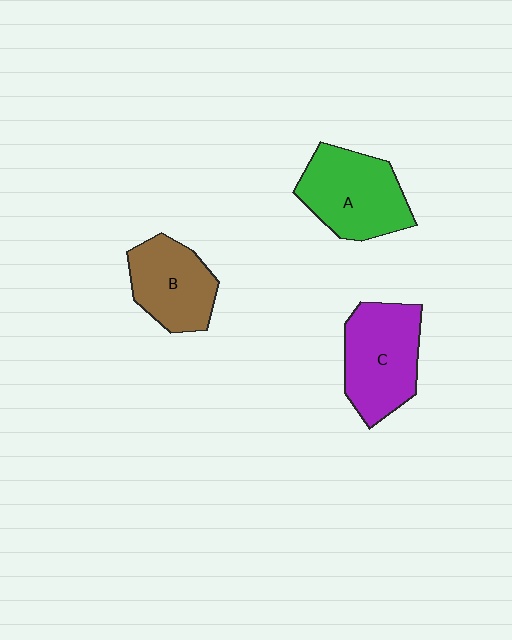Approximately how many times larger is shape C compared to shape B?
Approximately 1.2 times.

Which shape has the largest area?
Shape C (purple).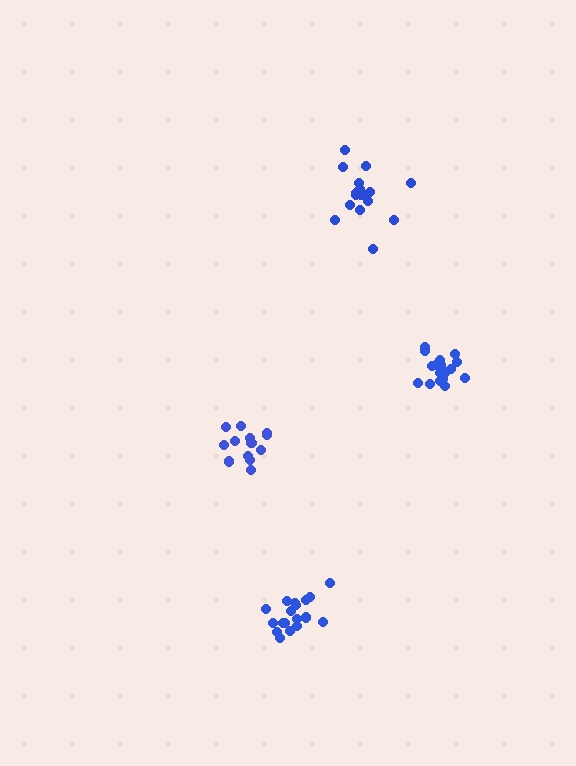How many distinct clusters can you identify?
There are 4 distinct clusters.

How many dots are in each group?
Group 1: 18 dots, Group 2: 18 dots, Group 3: 17 dots, Group 4: 13 dots (66 total).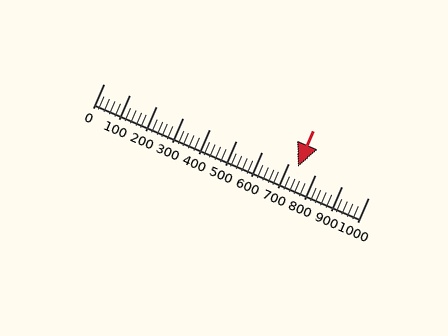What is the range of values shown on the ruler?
The ruler shows values from 0 to 1000.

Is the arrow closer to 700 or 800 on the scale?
The arrow is closer to 700.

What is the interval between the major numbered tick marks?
The major tick marks are spaced 100 units apart.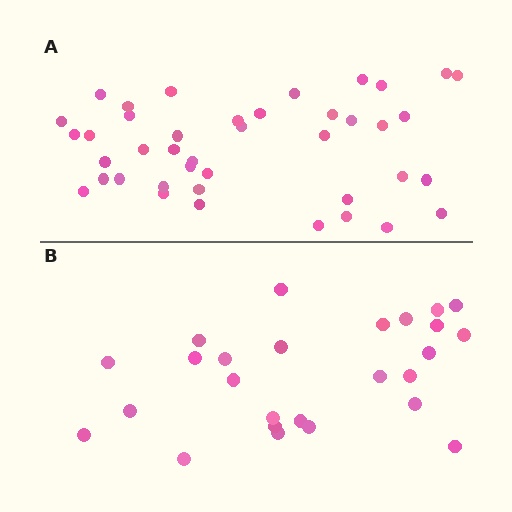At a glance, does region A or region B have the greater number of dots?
Region A (the top region) has more dots.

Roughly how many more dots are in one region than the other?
Region A has approximately 15 more dots than region B.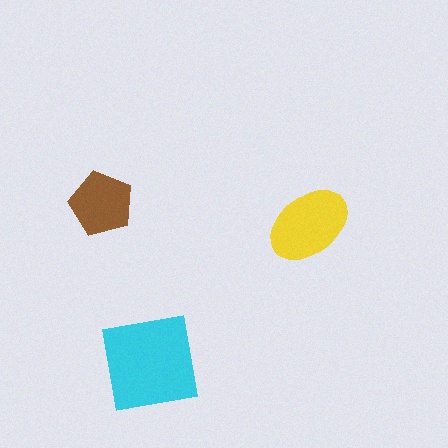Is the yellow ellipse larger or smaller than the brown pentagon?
Larger.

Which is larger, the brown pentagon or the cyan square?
The cyan square.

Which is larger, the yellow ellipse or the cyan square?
The cyan square.